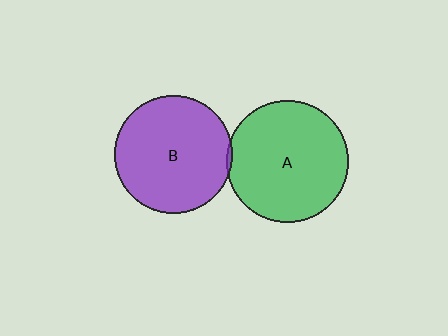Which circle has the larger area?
Circle A (green).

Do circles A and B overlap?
Yes.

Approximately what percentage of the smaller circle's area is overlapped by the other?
Approximately 5%.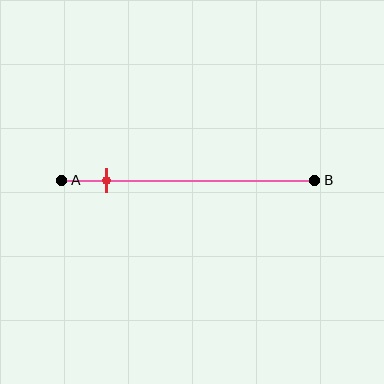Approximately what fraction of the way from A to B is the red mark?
The red mark is approximately 20% of the way from A to B.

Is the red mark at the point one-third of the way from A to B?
No, the mark is at about 20% from A, not at the 33% one-third point.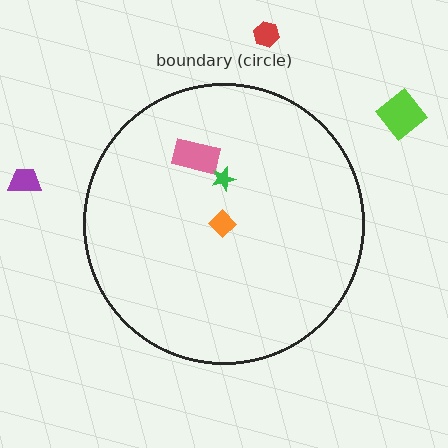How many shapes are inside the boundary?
3 inside, 3 outside.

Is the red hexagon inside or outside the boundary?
Outside.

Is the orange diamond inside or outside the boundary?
Inside.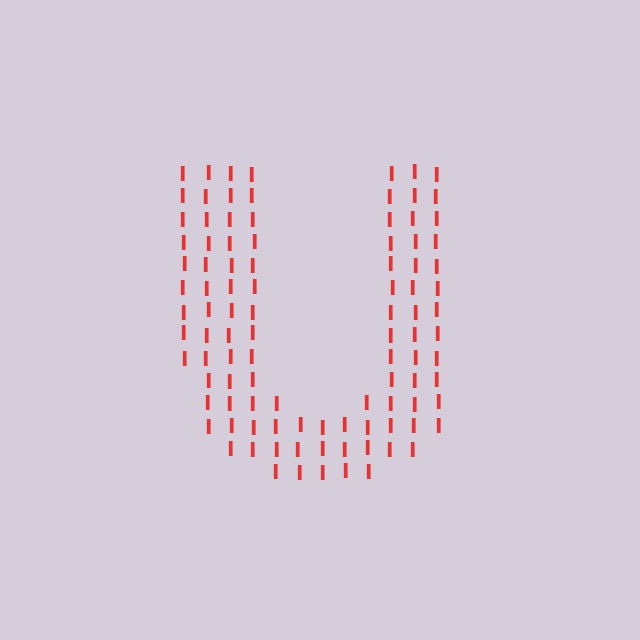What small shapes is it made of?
It is made of small letter I's.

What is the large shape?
The large shape is the letter U.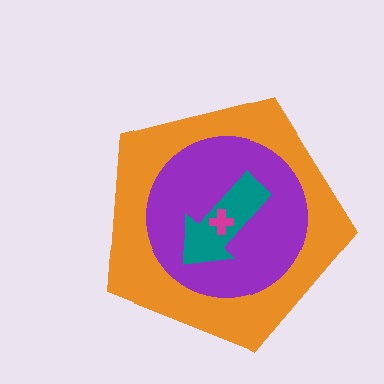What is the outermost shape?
The orange pentagon.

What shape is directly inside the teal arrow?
The magenta cross.